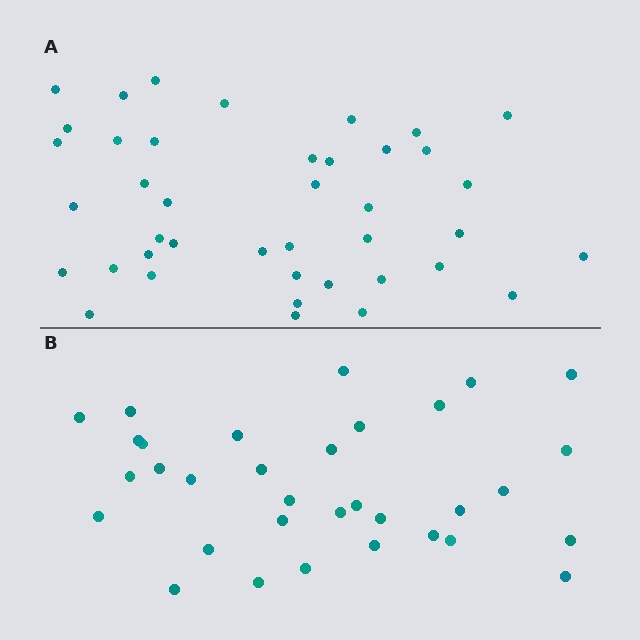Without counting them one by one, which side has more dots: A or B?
Region A (the top region) has more dots.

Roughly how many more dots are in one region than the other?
Region A has roughly 8 or so more dots than region B.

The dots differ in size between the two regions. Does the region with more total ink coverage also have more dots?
No. Region B has more total ink coverage because its dots are larger, but region A actually contains more individual dots. Total area can be misleading — the number of items is what matters here.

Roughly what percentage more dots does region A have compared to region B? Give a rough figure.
About 25% more.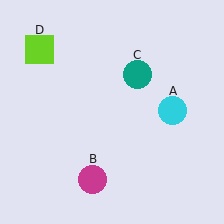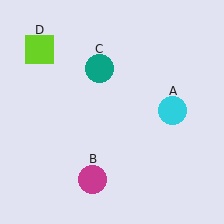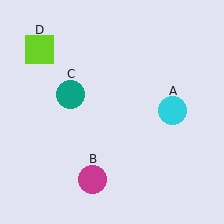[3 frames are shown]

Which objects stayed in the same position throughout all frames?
Cyan circle (object A) and magenta circle (object B) and lime square (object D) remained stationary.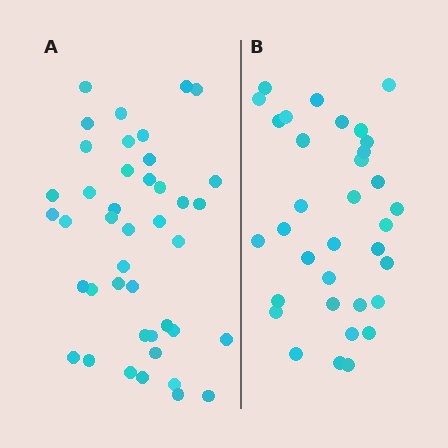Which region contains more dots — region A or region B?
Region A (the left region) has more dots.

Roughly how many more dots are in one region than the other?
Region A has roughly 8 or so more dots than region B.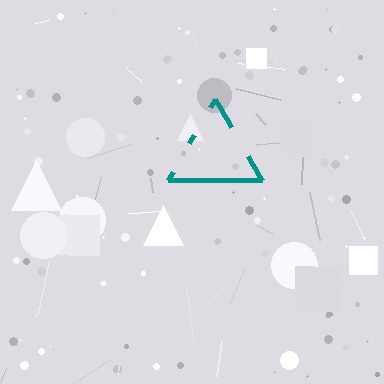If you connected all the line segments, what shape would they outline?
They would outline a triangle.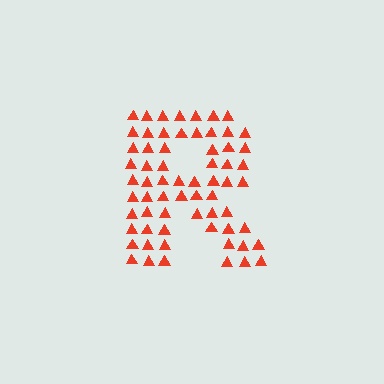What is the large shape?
The large shape is the letter R.